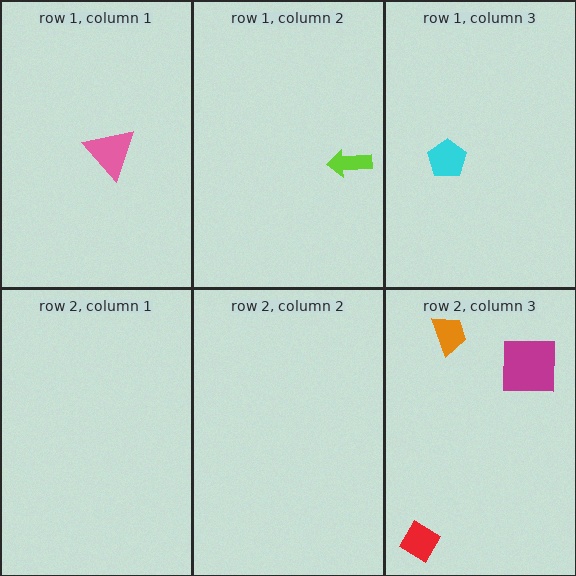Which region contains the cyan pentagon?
The row 1, column 3 region.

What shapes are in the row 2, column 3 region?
The magenta square, the orange trapezoid, the red diamond.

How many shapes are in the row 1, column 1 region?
1.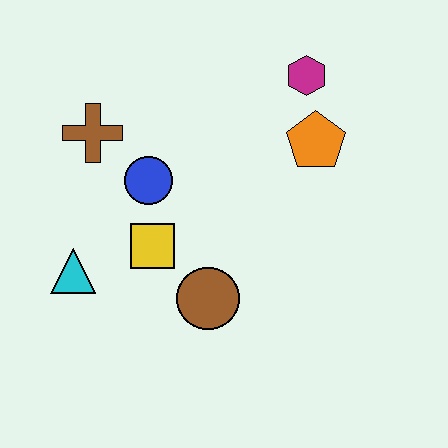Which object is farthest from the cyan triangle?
The magenta hexagon is farthest from the cyan triangle.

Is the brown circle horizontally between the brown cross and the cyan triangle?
No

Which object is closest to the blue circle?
The yellow square is closest to the blue circle.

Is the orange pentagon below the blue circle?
No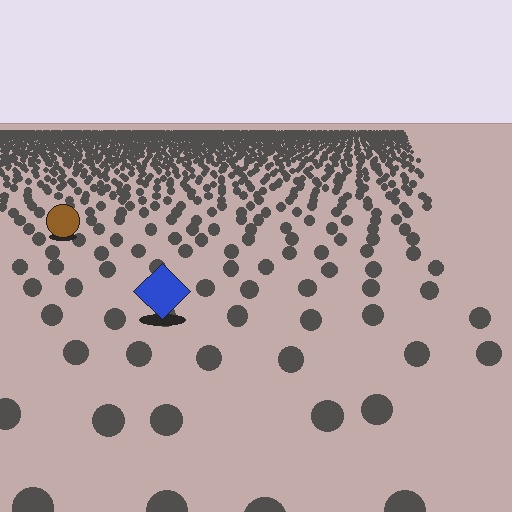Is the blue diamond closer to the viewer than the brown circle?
Yes. The blue diamond is closer — you can tell from the texture gradient: the ground texture is coarser near it.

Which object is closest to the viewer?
The blue diamond is closest. The texture marks near it are larger and more spread out.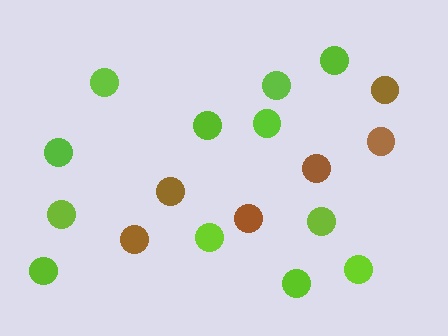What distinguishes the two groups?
There are 2 groups: one group of brown circles (6) and one group of lime circles (12).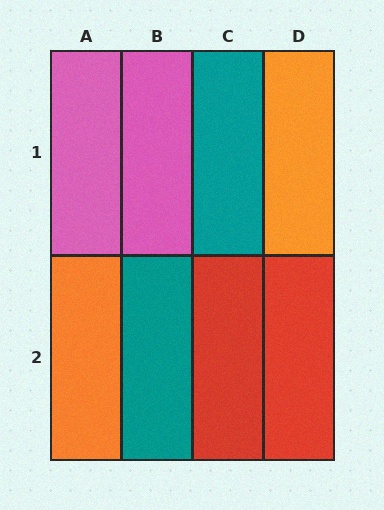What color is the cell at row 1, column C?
Teal.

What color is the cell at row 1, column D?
Orange.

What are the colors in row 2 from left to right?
Orange, teal, red, red.